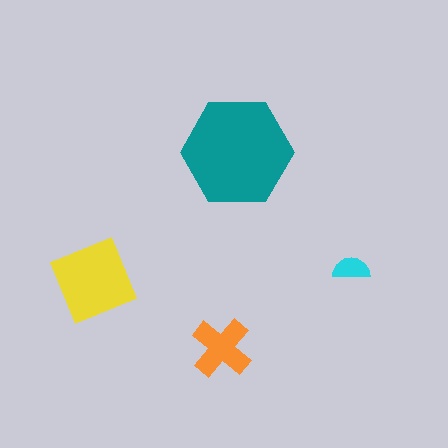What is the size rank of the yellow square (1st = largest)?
2nd.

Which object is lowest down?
The orange cross is bottommost.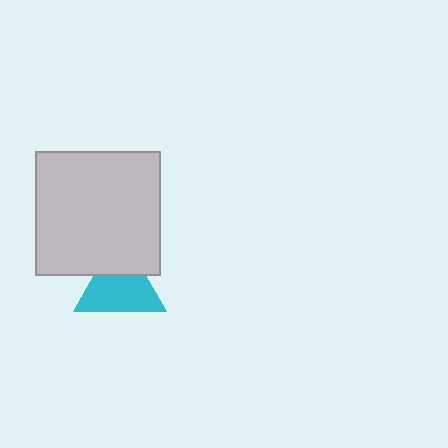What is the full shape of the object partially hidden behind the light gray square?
The partially hidden object is a cyan triangle.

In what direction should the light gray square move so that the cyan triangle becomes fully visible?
The light gray square should move up. That is the shortest direction to clear the overlap and leave the cyan triangle fully visible.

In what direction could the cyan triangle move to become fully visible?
The cyan triangle could move down. That would shift it out from behind the light gray square entirely.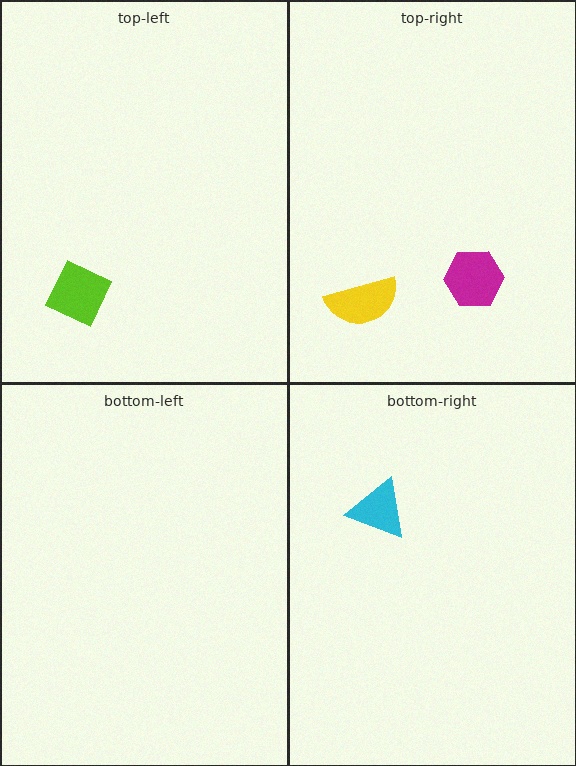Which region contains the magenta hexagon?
The top-right region.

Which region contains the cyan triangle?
The bottom-right region.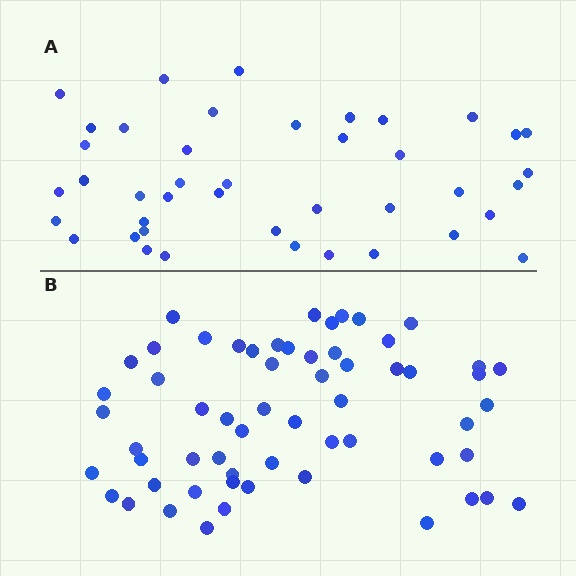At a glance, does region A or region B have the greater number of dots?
Region B (the bottom region) has more dots.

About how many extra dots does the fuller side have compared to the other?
Region B has approximately 20 more dots than region A.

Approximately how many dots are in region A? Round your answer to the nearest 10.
About 40 dots. (The exact count is 42, which rounds to 40.)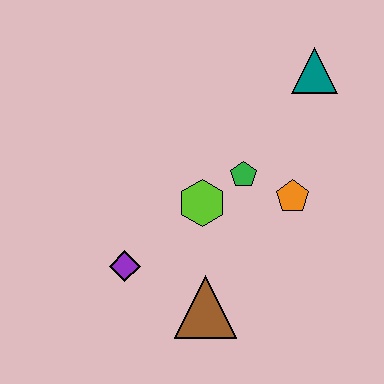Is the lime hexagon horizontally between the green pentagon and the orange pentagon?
No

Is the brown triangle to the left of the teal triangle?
Yes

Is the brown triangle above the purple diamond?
No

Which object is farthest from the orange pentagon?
The purple diamond is farthest from the orange pentagon.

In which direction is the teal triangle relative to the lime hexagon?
The teal triangle is above the lime hexagon.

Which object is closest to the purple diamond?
The brown triangle is closest to the purple diamond.